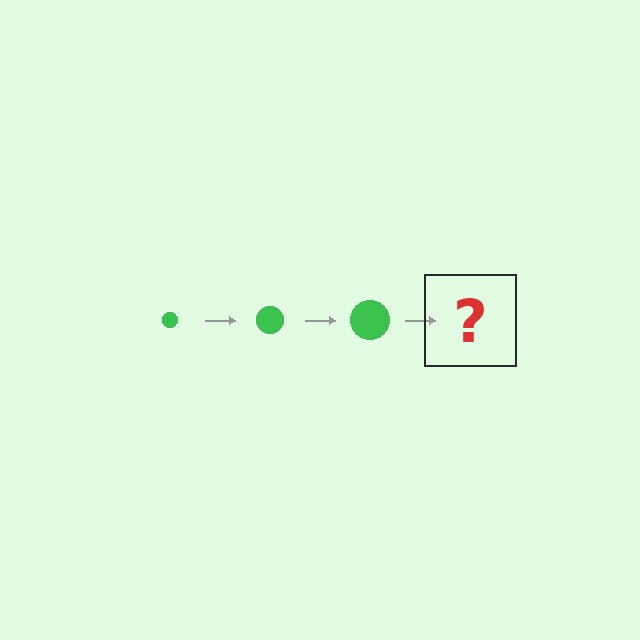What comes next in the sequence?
The next element should be a green circle, larger than the previous one.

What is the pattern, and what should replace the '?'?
The pattern is that the circle gets progressively larger each step. The '?' should be a green circle, larger than the previous one.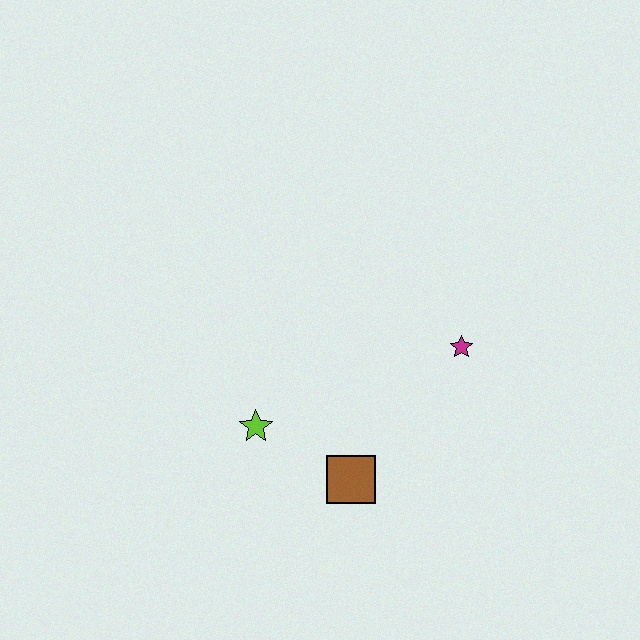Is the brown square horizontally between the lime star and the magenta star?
Yes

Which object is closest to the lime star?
The brown square is closest to the lime star.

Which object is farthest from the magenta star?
The lime star is farthest from the magenta star.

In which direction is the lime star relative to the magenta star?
The lime star is to the left of the magenta star.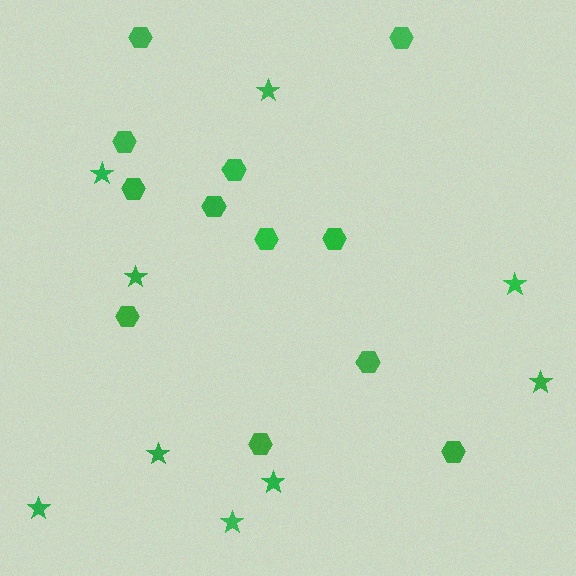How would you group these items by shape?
There are 2 groups: one group of stars (9) and one group of hexagons (12).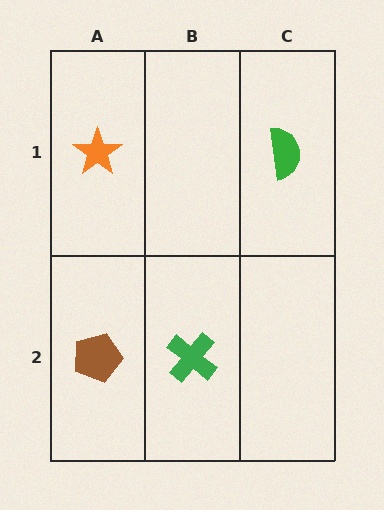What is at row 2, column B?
A green cross.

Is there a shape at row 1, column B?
No, that cell is empty.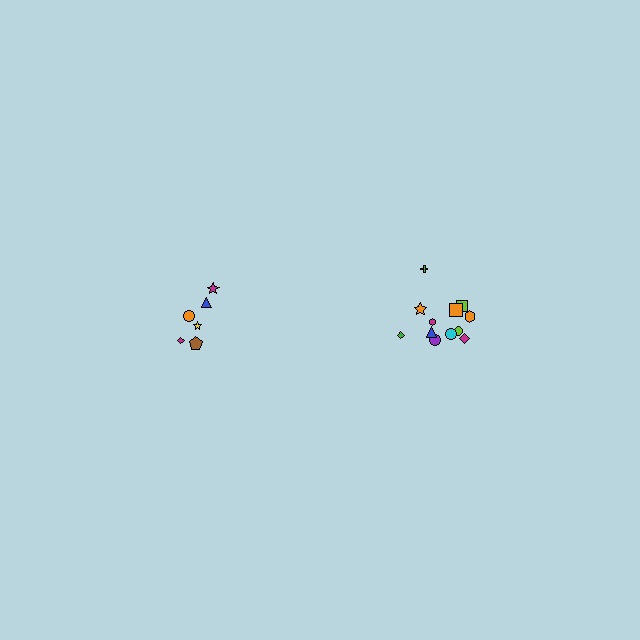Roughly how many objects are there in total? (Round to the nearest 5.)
Roughly 20 objects in total.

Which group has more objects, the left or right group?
The right group.